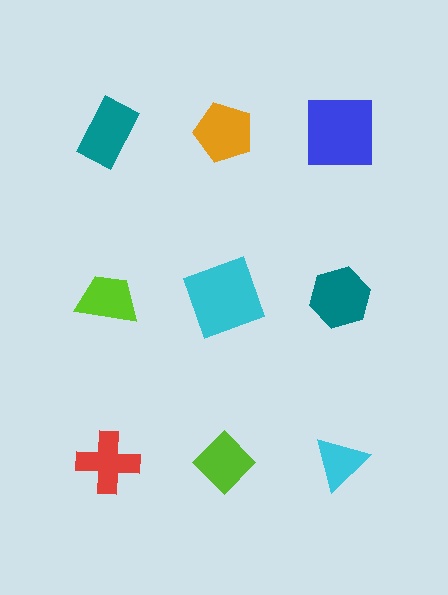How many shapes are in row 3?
3 shapes.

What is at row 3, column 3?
A cyan triangle.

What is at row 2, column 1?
A lime trapezoid.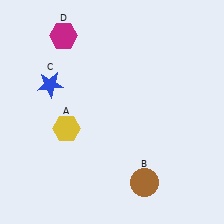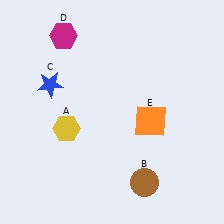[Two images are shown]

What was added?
An orange square (E) was added in Image 2.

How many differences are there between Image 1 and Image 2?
There is 1 difference between the two images.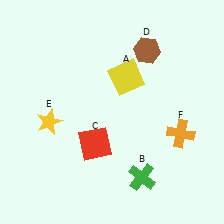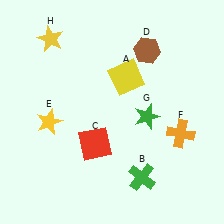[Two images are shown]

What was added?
A green star (G), a yellow star (H) were added in Image 2.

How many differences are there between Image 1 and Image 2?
There are 2 differences between the two images.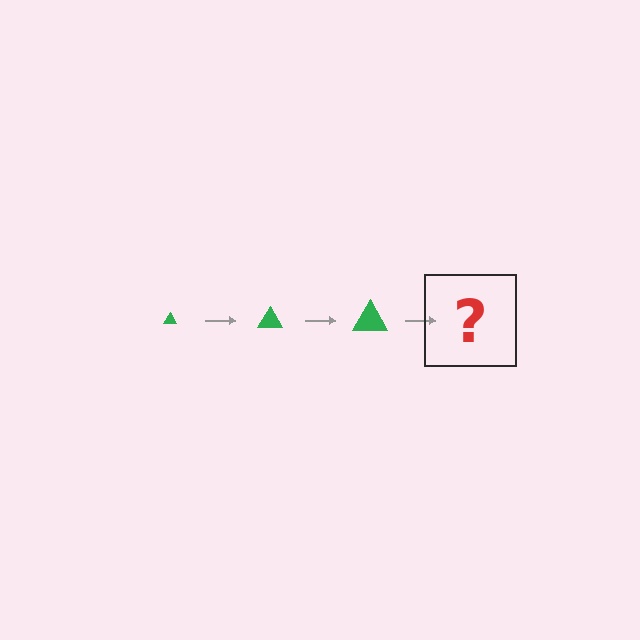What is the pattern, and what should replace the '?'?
The pattern is that the triangle gets progressively larger each step. The '?' should be a green triangle, larger than the previous one.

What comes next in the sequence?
The next element should be a green triangle, larger than the previous one.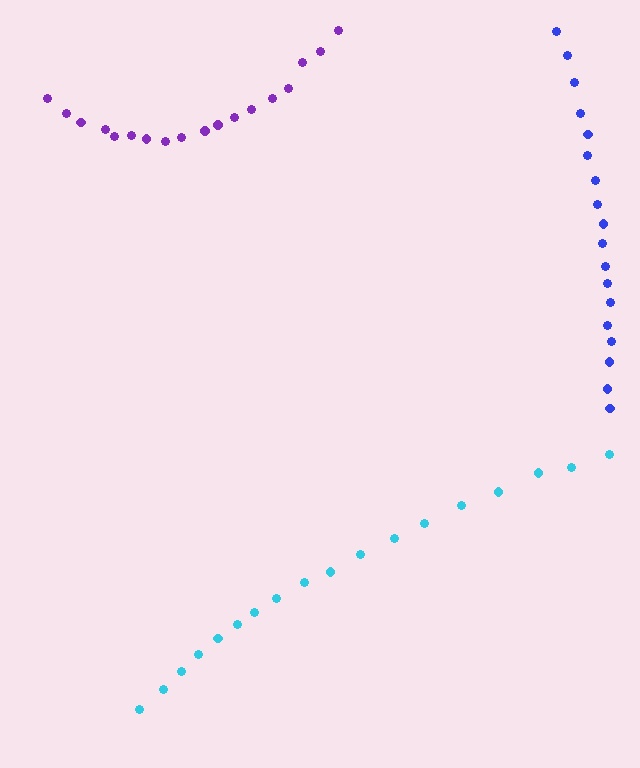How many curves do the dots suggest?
There are 3 distinct paths.